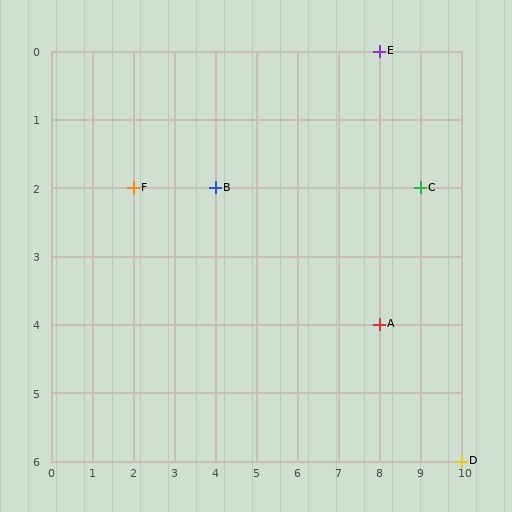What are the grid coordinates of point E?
Point E is at grid coordinates (8, 0).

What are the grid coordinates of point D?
Point D is at grid coordinates (10, 6).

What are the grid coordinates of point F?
Point F is at grid coordinates (2, 2).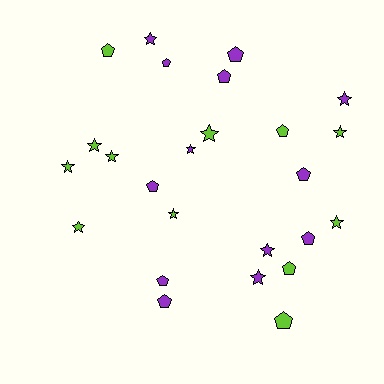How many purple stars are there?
There are 5 purple stars.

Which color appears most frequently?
Purple, with 13 objects.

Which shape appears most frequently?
Star, with 13 objects.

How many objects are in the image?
There are 25 objects.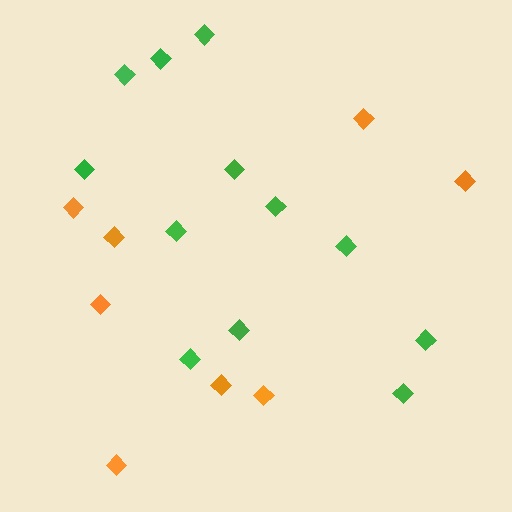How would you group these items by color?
There are 2 groups: one group of green diamonds (12) and one group of orange diamonds (8).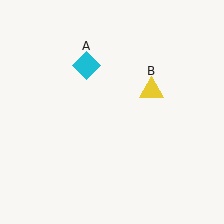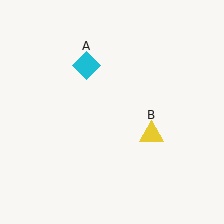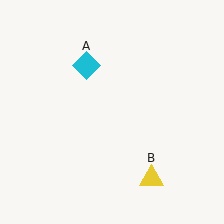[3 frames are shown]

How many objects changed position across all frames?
1 object changed position: yellow triangle (object B).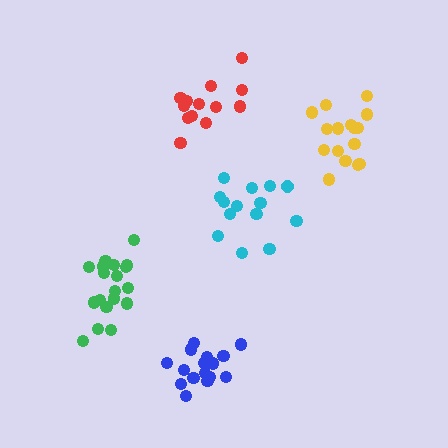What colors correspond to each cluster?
The clusters are colored: green, cyan, yellow, blue, red.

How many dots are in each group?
Group 1: 19 dots, Group 2: 14 dots, Group 3: 16 dots, Group 4: 17 dots, Group 5: 13 dots (79 total).